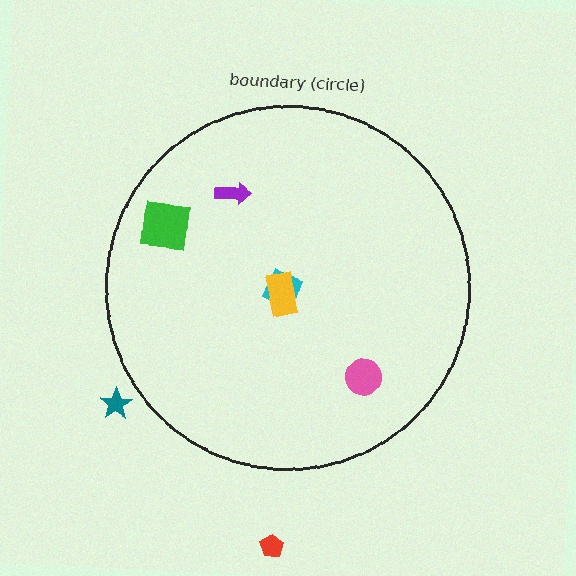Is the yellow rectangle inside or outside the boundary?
Inside.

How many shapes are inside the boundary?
5 inside, 2 outside.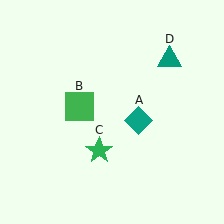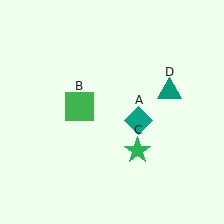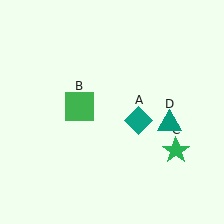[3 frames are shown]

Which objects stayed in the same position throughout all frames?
Teal diamond (object A) and green square (object B) remained stationary.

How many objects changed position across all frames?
2 objects changed position: green star (object C), teal triangle (object D).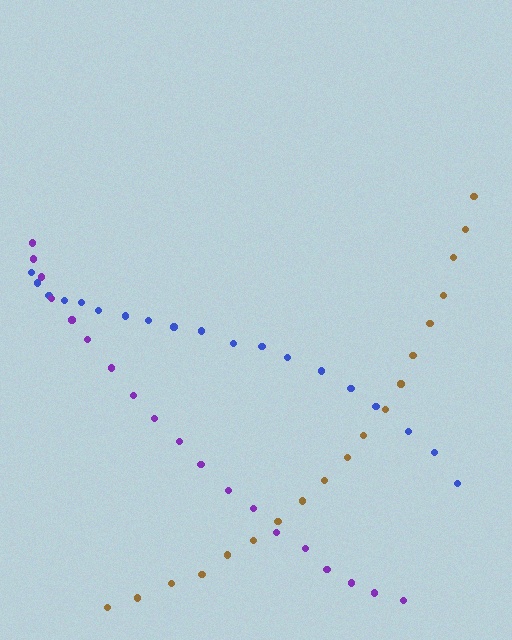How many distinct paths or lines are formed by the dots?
There are 3 distinct paths.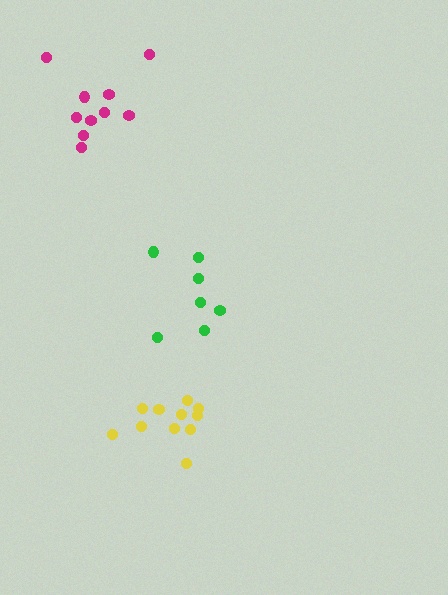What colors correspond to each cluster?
The clusters are colored: green, yellow, magenta.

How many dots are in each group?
Group 1: 7 dots, Group 2: 11 dots, Group 3: 10 dots (28 total).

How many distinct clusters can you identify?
There are 3 distinct clusters.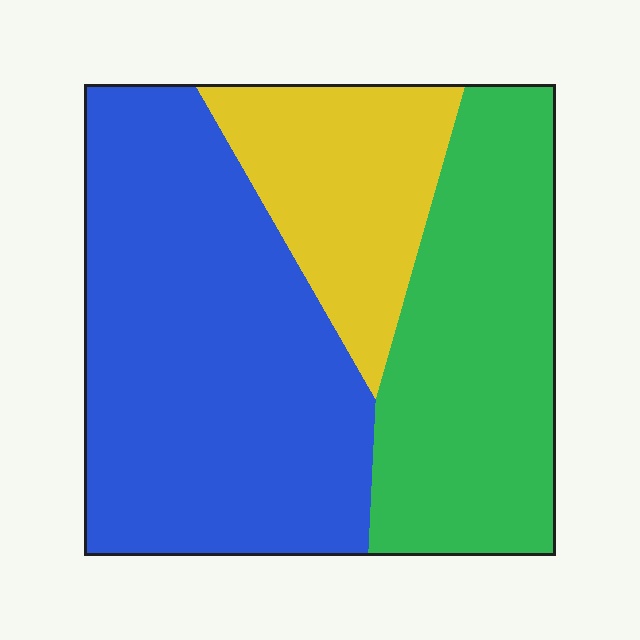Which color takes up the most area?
Blue, at roughly 50%.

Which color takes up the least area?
Yellow, at roughly 20%.